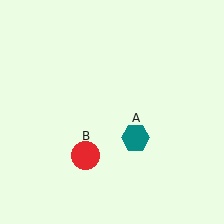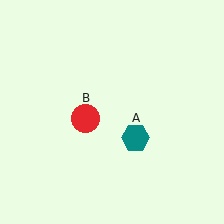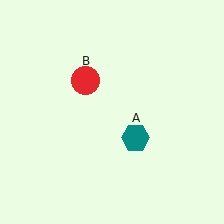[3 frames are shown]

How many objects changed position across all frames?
1 object changed position: red circle (object B).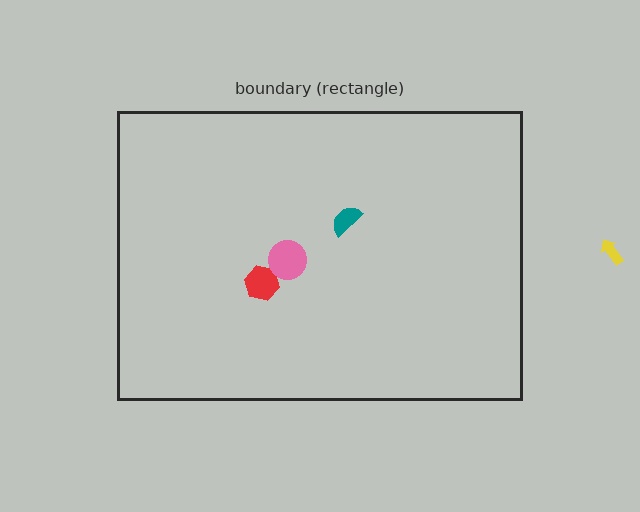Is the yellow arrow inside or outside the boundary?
Outside.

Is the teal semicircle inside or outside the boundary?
Inside.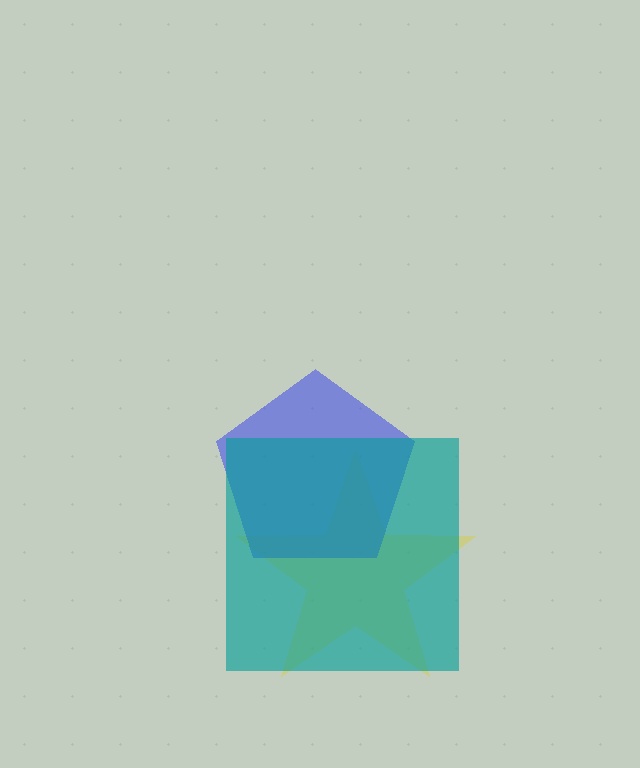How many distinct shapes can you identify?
There are 3 distinct shapes: a yellow star, a blue pentagon, a teal square.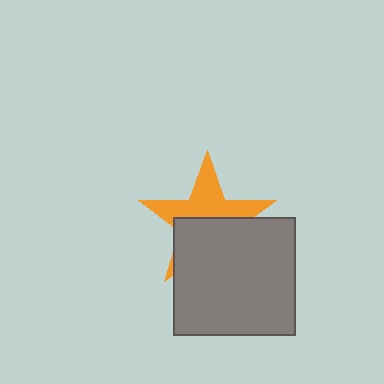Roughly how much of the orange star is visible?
About half of it is visible (roughly 50%).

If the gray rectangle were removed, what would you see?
You would see the complete orange star.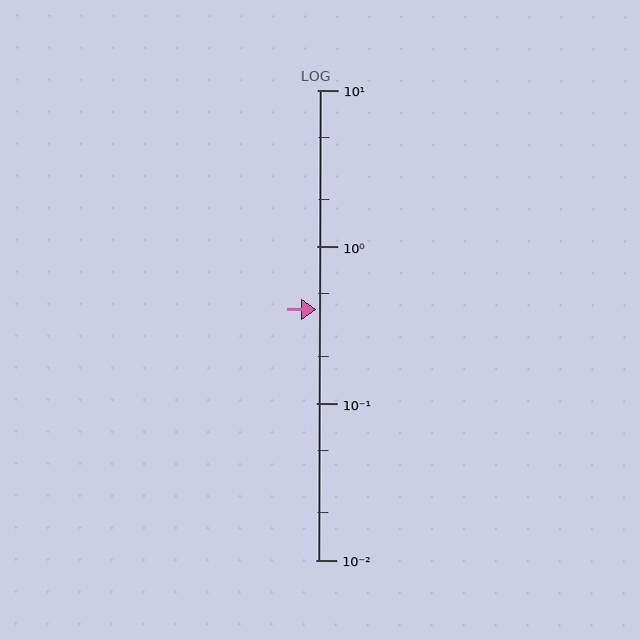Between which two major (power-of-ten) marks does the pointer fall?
The pointer is between 0.1 and 1.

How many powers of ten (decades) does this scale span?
The scale spans 3 decades, from 0.01 to 10.